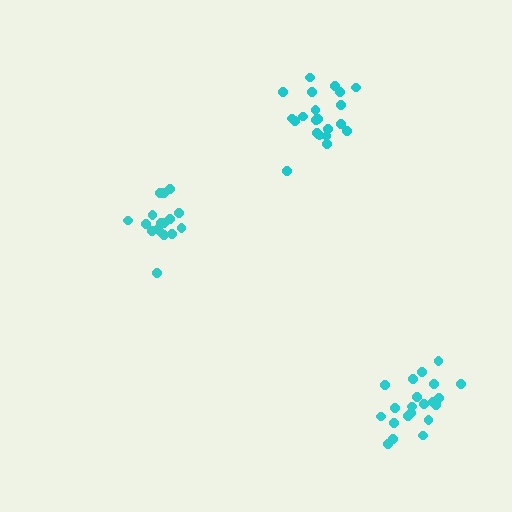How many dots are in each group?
Group 1: 21 dots, Group 2: 21 dots, Group 3: 17 dots (59 total).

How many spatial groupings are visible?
There are 3 spatial groupings.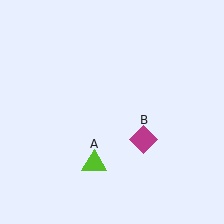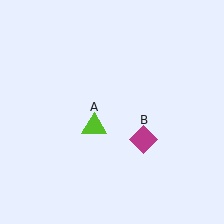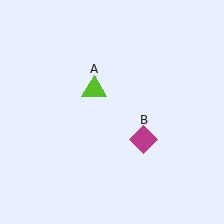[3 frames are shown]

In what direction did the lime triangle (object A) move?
The lime triangle (object A) moved up.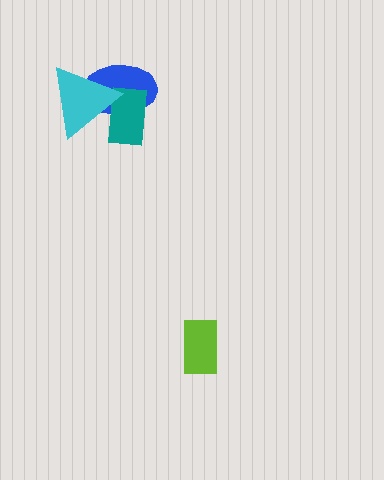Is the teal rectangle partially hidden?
Yes, it is partially covered by another shape.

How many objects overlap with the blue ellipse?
2 objects overlap with the blue ellipse.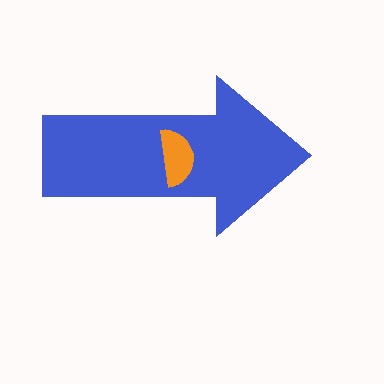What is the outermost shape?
The blue arrow.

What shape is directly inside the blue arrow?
The orange semicircle.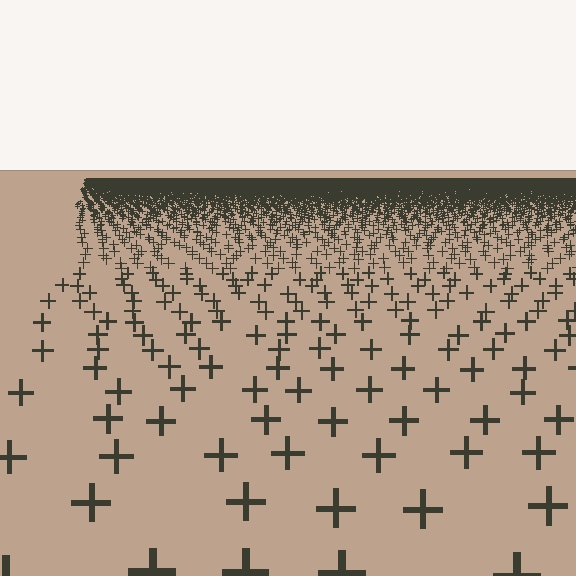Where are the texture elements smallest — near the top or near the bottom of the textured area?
Near the top.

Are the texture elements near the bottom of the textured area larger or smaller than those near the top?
Larger. Near the bottom, elements are closer to the viewer and appear at a bigger on-screen size.